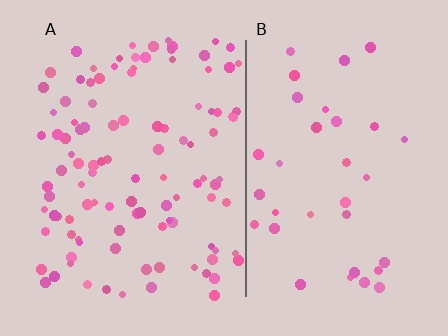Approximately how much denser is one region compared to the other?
Approximately 3.0× — region A over region B.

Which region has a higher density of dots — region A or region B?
A (the left).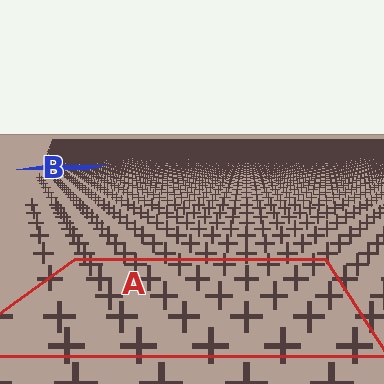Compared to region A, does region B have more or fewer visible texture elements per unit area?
Region B has more texture elements per unit area — they are packed more densely because it is farther away.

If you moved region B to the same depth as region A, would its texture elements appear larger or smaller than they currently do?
They would appear larger. At a closer depth, the same texture elements are projected at a bigger on-screen size.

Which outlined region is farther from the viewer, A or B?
Region B is farther from the viewer — the texture elements inside it appear smaller and more densely packed.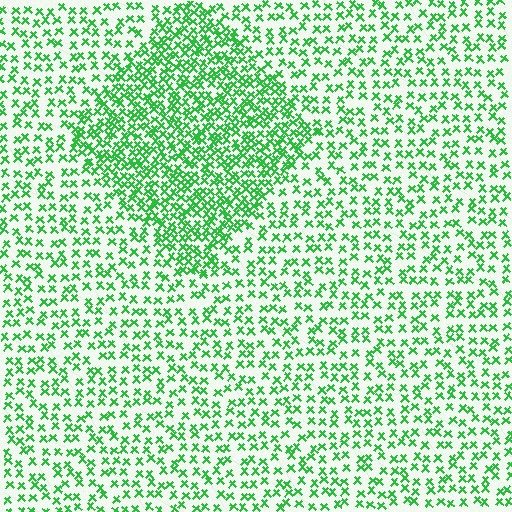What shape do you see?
I see a diamond.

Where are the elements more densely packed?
The elements are more densely packed inside the diamond boundary.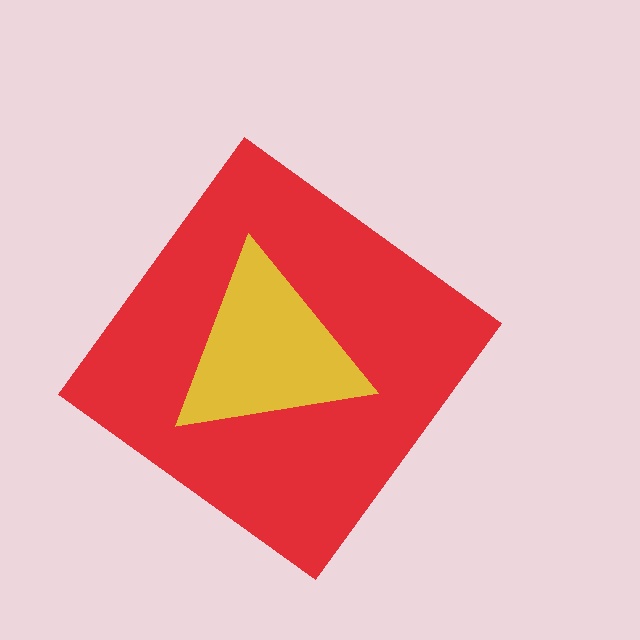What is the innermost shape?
The yellow triangle.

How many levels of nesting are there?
2.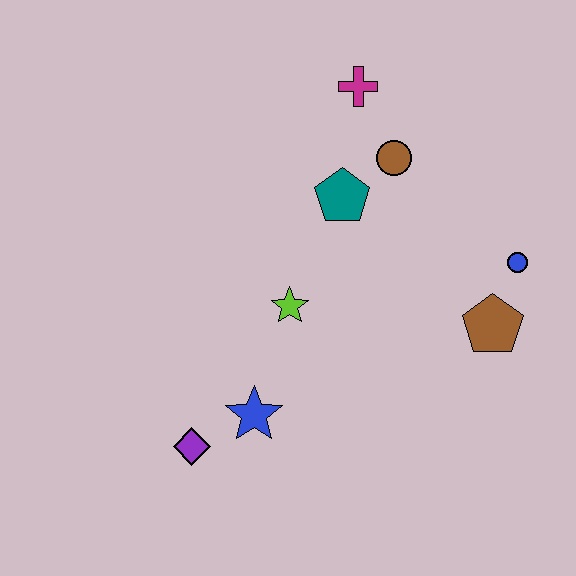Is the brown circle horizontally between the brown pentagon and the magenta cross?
Yes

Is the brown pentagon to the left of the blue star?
No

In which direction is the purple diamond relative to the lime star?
The purple diamond is below the lime star.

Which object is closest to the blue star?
The purple diamond is closest to the blue star.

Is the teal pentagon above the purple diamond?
Yes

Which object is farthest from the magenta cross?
The purple diamond is farthest from the magenta cross.